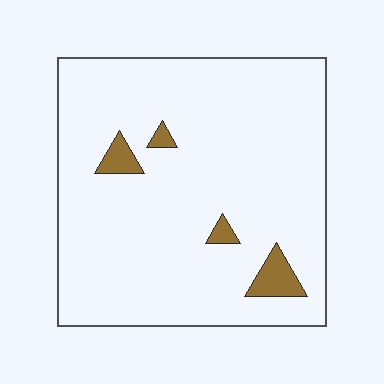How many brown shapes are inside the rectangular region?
4.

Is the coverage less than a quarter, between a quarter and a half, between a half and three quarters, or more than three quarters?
Less than a quarter.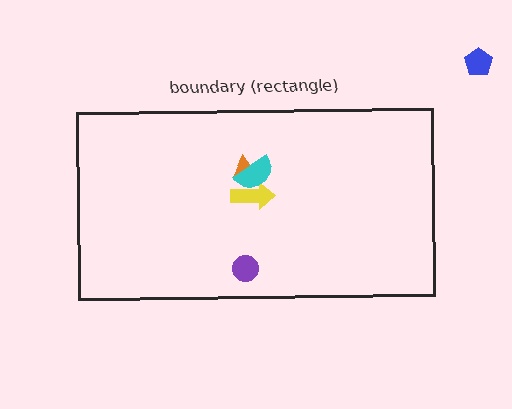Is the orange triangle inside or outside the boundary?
Inside.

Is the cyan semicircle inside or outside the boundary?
Inside.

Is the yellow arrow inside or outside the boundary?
Inside.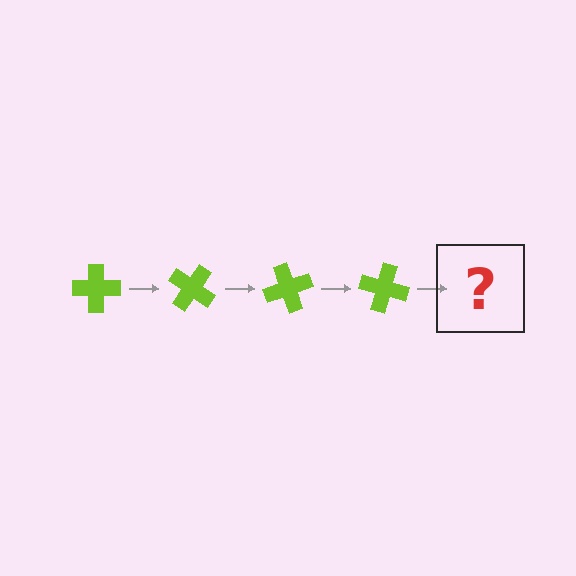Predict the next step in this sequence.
The next step is a lime cross rotated 140 degrees.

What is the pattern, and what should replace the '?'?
The pattern is that the cross rotates 35 degrees each step. The '?' should be a lime cross rotated 140 degrees.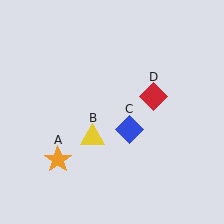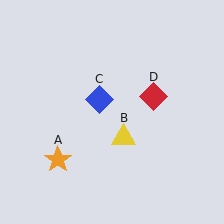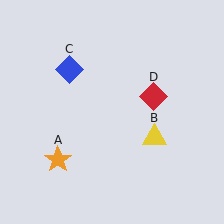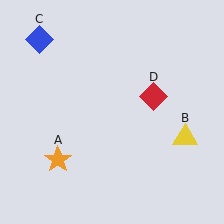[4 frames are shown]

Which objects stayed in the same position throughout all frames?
Orange star (object A) and red diamond (object D) remained stationary.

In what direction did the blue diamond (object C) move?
The blue diamond (object C) moved up and to the left.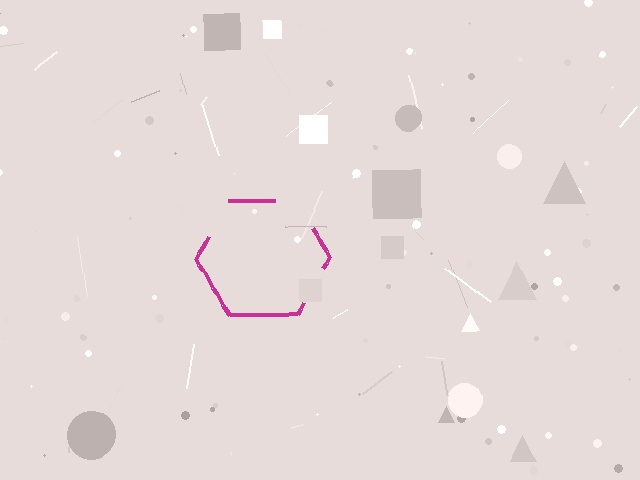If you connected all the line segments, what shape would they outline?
They would outline a hexagon.